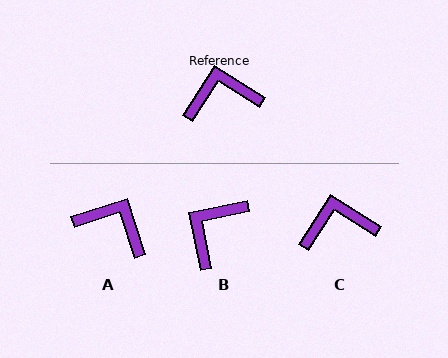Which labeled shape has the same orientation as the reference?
C.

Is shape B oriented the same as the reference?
No, it is off by about 44 degrees.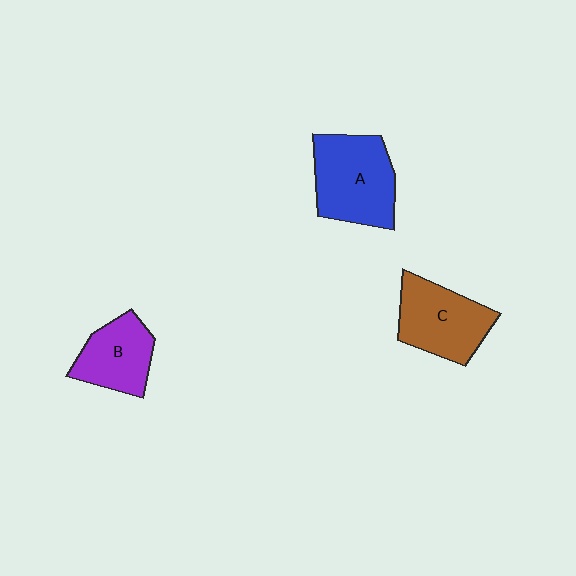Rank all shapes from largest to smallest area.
From largest to smallest: A (blue), C (brown), B (purple).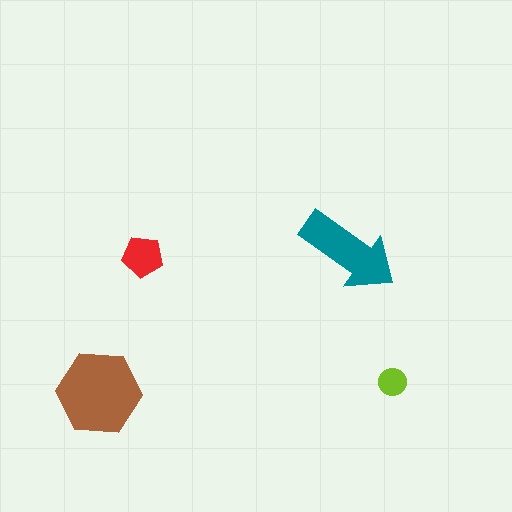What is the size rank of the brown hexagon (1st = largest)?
1st.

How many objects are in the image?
There are 4 objects in the image.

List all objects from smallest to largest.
The lime circle, the red pentagon, the teal arrow, the brown hexagon.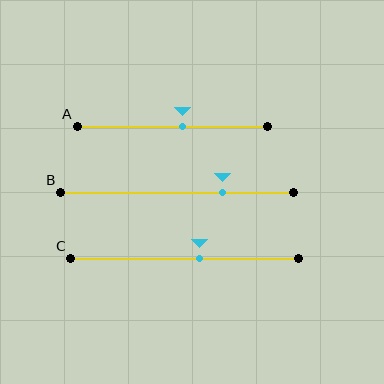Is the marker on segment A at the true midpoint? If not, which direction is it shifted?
No, the marker on segment A is shifted to the right by about 5% of the segment length.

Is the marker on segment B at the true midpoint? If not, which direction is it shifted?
No, the marker on segment B is shifted to the right by about 20% of the segment length.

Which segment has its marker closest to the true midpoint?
Segment A has its marker closest to the true midpoint.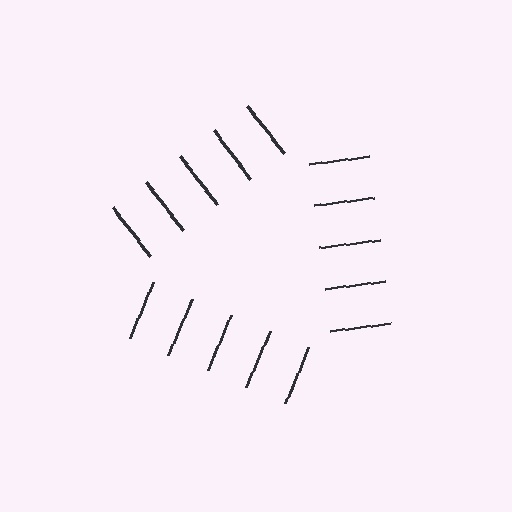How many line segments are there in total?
15 — 5 along each of the 3 edges.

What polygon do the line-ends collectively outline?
An illusory triangle — the line segments terminate on its edges but no continuous stroke is drawn.